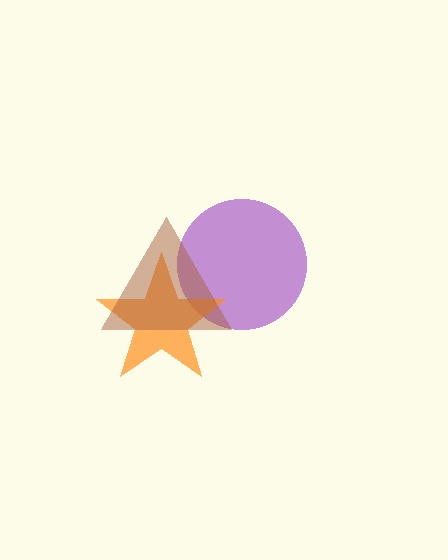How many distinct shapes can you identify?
There are 3 distinct shapes: a purple circle, an orange star, a brown triangle.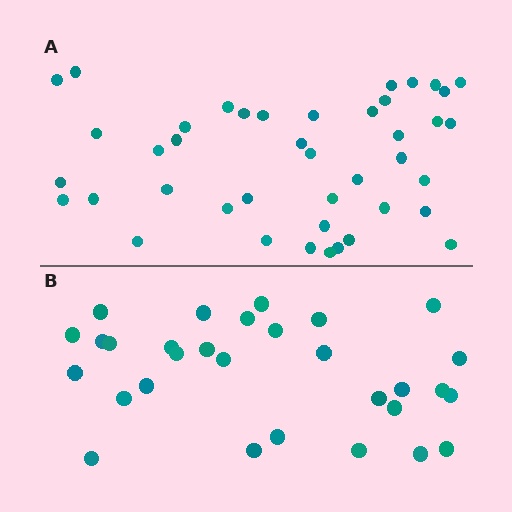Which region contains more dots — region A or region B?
Region A (the top region) has more dots.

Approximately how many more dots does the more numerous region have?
Region A has roughly 12 or so more dots than region B.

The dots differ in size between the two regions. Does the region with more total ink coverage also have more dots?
No. Region B has more total ink coverage because its dots are larger, but region A actually contains more individual dots. Total area can be misleading — the number of items is what matters here.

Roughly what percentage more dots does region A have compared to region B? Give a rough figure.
About 40% more.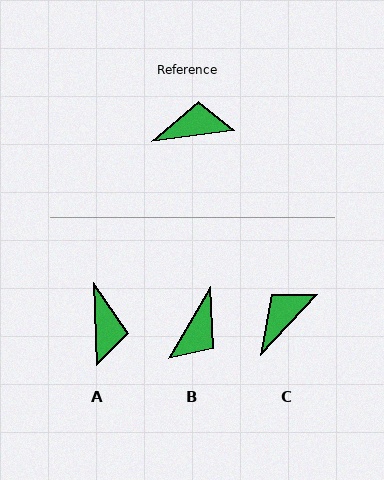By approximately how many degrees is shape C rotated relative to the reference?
Approximately 39 degrees counter-clockwise.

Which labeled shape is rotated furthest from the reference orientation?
B, about 128 degrees away.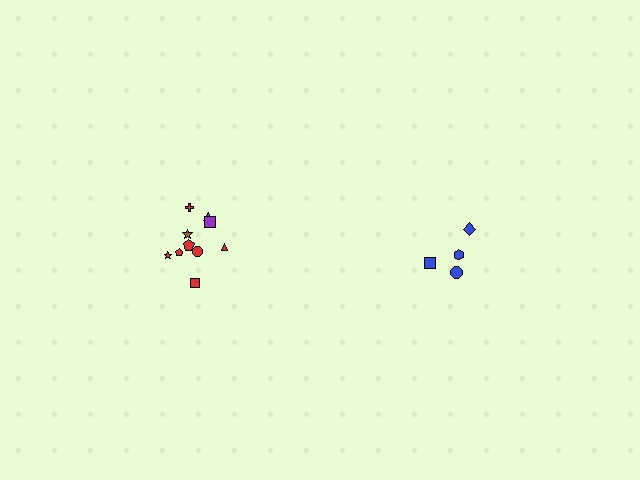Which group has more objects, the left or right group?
The left group.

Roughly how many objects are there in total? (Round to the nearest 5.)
Roughly 15 objects in total.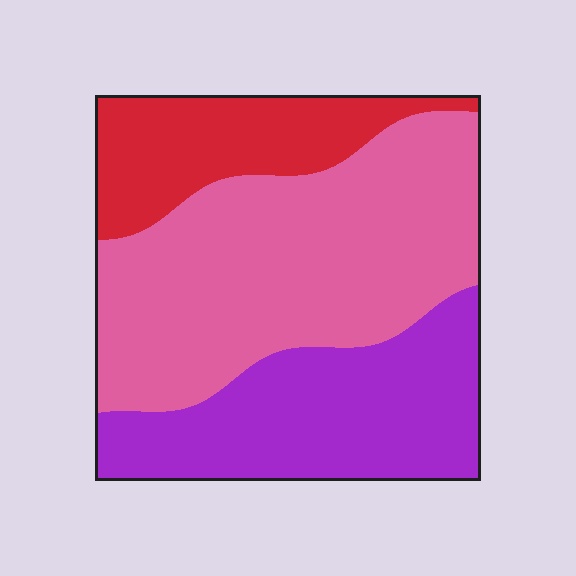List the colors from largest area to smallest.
From largest to smallest: pink, purple, red.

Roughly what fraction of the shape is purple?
Purple covers 31% of the shape.